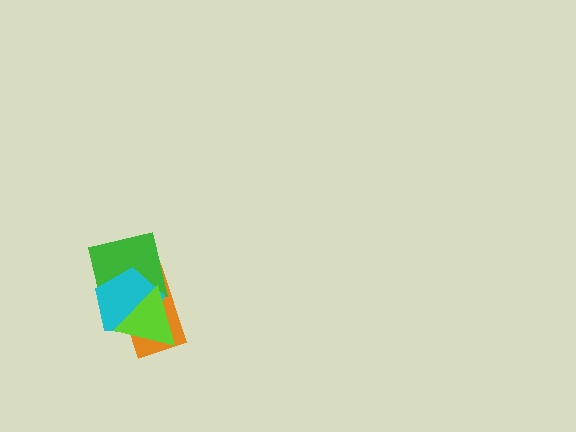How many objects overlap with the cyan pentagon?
3 objects overlap with the cyan pentagon.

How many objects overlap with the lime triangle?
3 objects overlap with the lime triangle.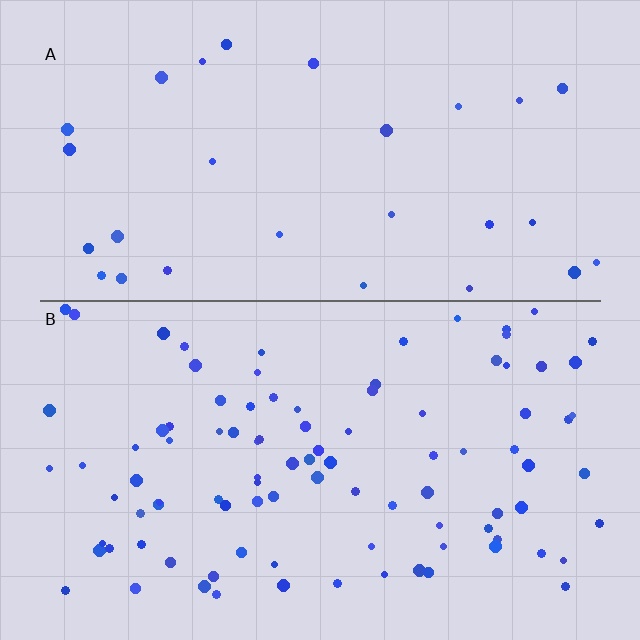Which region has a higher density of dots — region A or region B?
B (the bottom).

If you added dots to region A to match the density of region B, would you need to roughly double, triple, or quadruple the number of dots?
Approximately triple.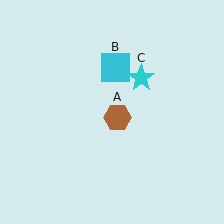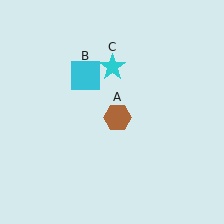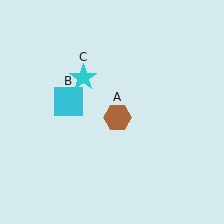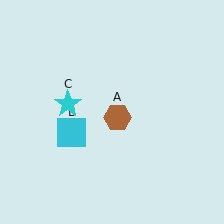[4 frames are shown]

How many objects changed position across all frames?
2 objects changed position: cyan square (object B), cyan star (object C).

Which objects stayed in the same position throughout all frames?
Brown hexagon (object A) remained stationary.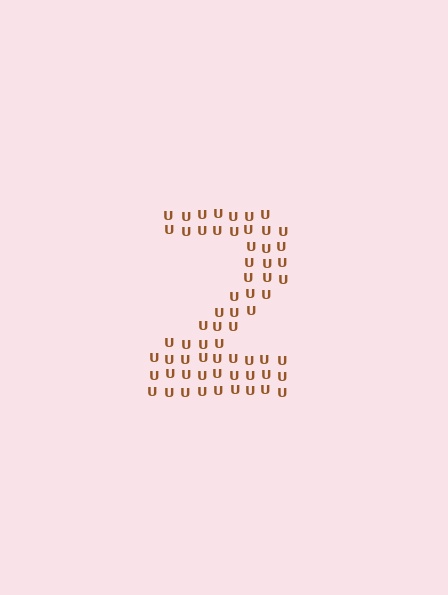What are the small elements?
The small elements are letter U's.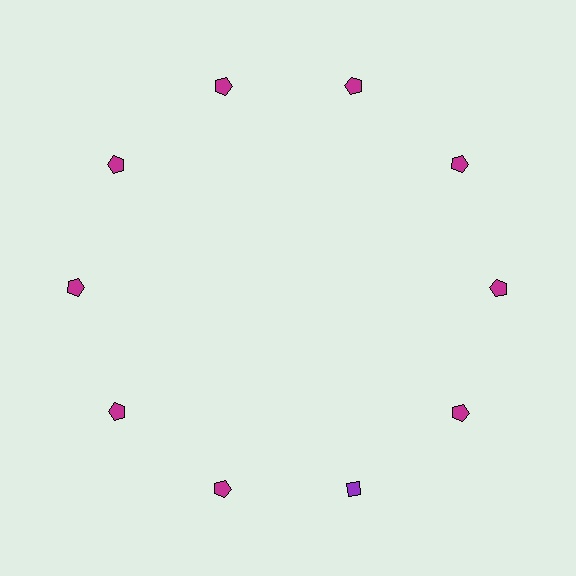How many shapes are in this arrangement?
There are 10 shapes arranged in a ring pattern.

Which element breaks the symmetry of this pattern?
The purple diamond at roughly the 5 o'clock position breaks the symmetry. All other shapes are magenta pentagons.